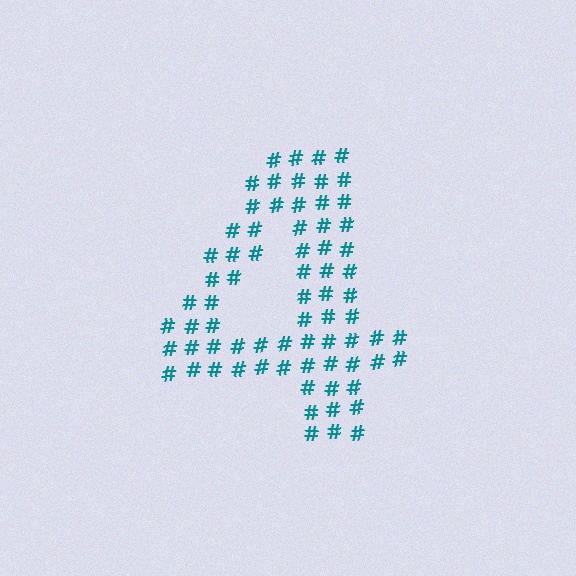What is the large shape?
The large shape is the digit 4.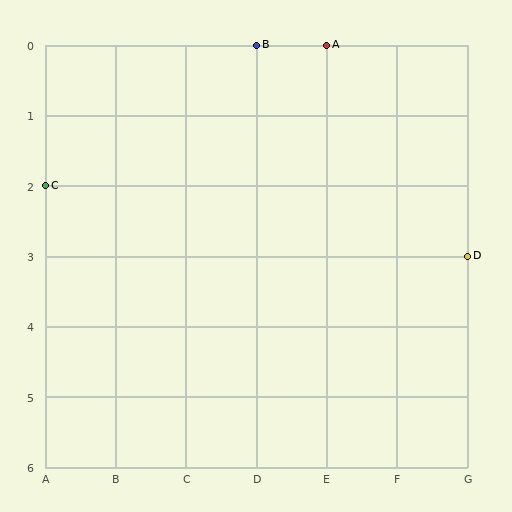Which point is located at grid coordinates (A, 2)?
Point C is at (A, 2).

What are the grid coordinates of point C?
Point C is at grid coordinates (A, 2).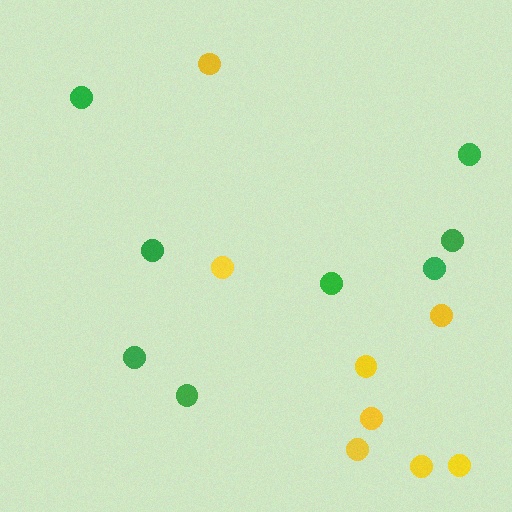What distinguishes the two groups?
There are 2 groups: one group of yellow circles (8) and one group of green circles (8).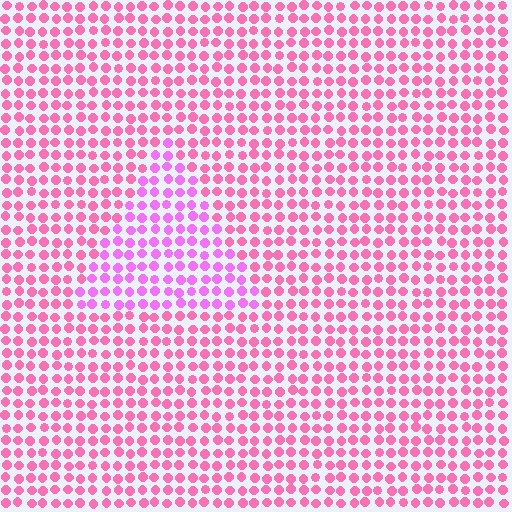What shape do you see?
I see a triangle.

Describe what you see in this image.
The image is filled with small pink elements in a uniform arrangement. A triangle-shaped region is visible where the elements are tinted to a slightly different hue, forming a subtle color boundary.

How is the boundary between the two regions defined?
The boundary is defined purely by a slight shift in hue (about 32 degrees). Spacing, size, and orientation are identical on both sides.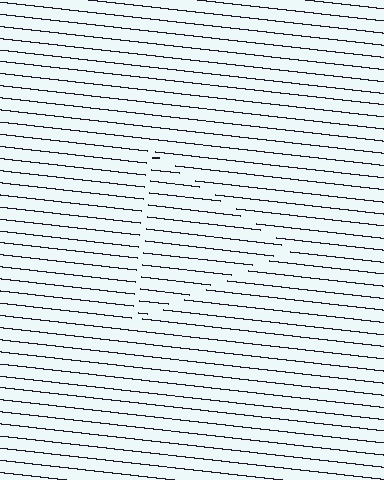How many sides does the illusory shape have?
3 sides — the line-ends trace a triangle.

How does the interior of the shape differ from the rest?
The interior of the shape contains the same grating, shifted by half a period — the contour is defined by the phase discontinuity where line-ends from the inner and outer gratings abut.